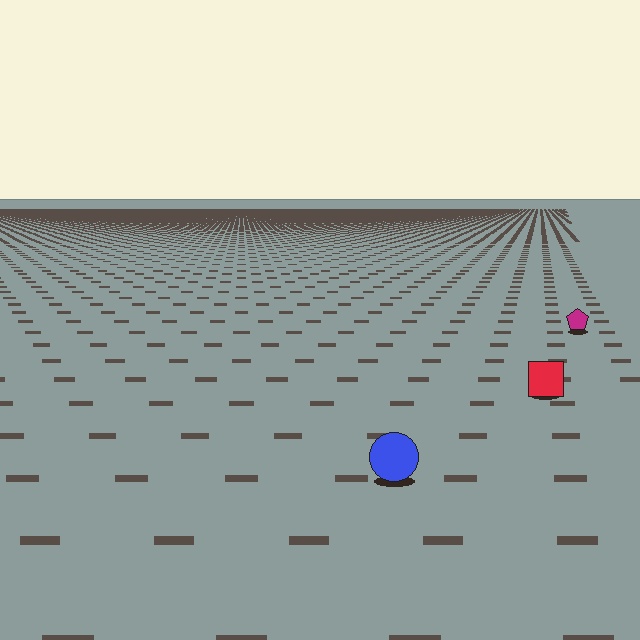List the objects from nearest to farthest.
From nearest to farthest: the blue circle, the red square, the magenta pentagon.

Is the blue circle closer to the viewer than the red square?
Yes. The blue circle is closer — you can tell from the texture gradient: the ground texture is coarser near it.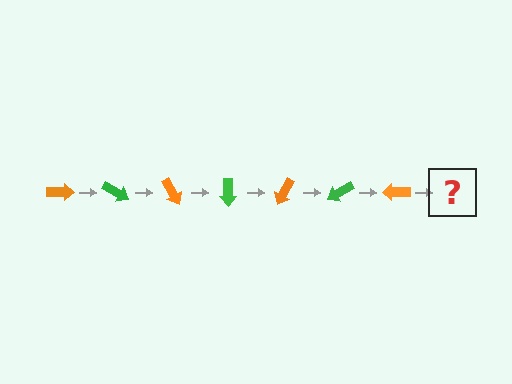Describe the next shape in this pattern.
It should be a green arrow, rotated 210 degrees from the start.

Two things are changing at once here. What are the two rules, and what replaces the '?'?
The two rules are that it rotates 30 degrees each step and the color cycles through orange and green. The '?' should be a green arrow, rotated 210 degrees from the start.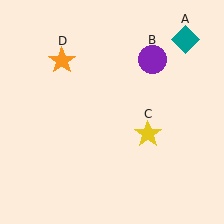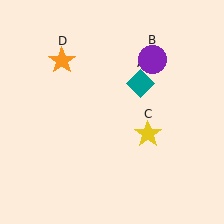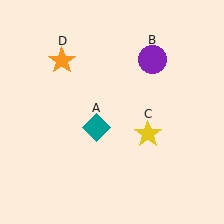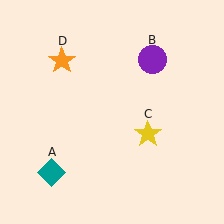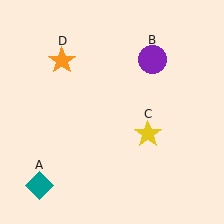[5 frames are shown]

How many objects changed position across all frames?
1 object changed position: teal diamond (object A).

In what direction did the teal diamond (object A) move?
The teal diamond (object A) moved down and to the left.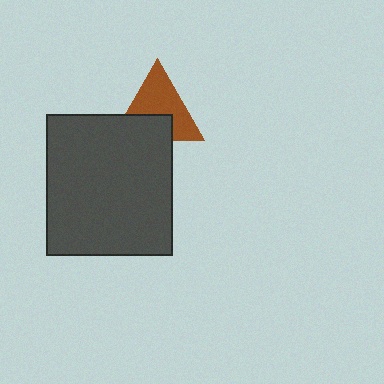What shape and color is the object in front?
The object in front is a dark gray rectangle.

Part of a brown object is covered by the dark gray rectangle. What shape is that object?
It is a triangle.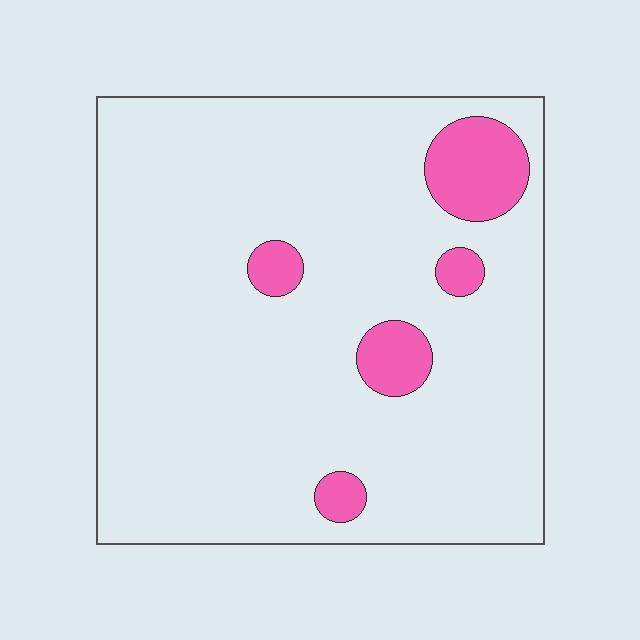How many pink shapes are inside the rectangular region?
5.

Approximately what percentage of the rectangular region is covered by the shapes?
Approximately 10%.